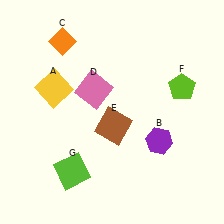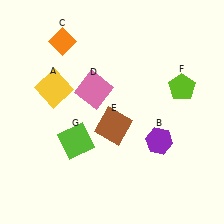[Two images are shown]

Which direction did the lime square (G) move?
The lime square (G) moved up.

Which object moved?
The lime square (G) moved up.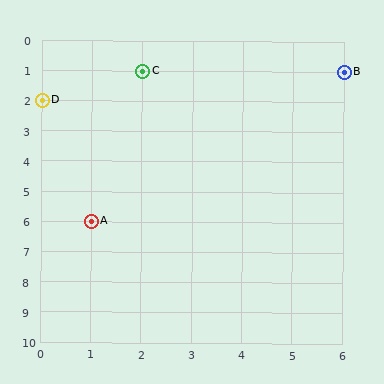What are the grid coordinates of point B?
Point B is at grid coordinates (6, 1).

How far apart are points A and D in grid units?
Points A and D are 1 column and 4 rows apart (about 4.1 grid units diagonally).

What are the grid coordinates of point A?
Point A is at grid coordinates (1, 6).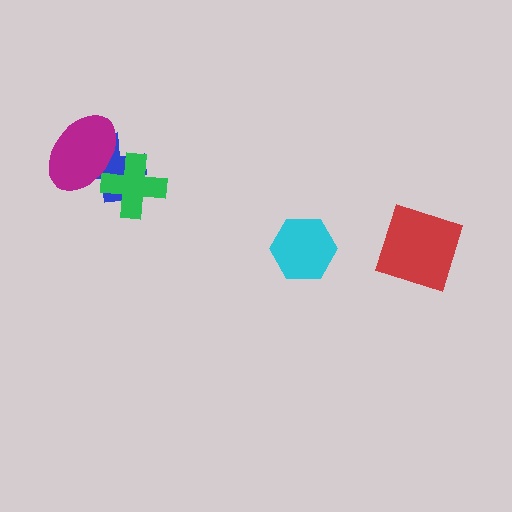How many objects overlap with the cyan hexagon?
0 objects overlap with the cyan hexagon.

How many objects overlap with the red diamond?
0 objects overlap with the red diamond.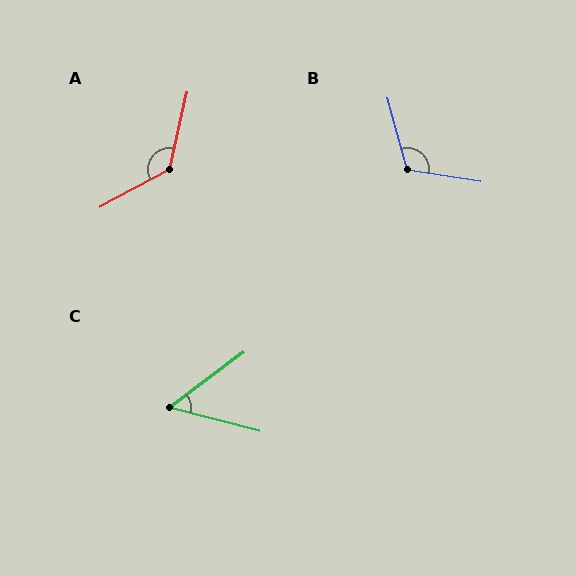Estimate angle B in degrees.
Approximately 114 degrees.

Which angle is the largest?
A, at approximately 131 degrees.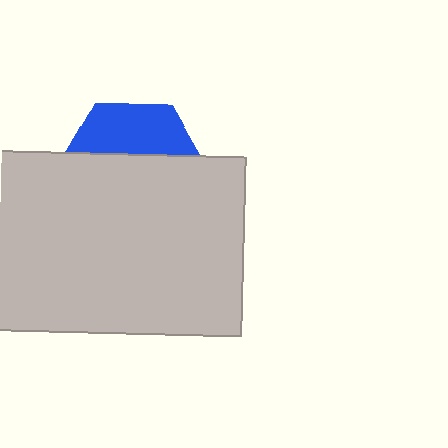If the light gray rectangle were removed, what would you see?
You would see the complete blue hexagon.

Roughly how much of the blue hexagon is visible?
A small part of it is visible (roughly 33%).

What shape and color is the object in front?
The object in front is a light gray rectangle.